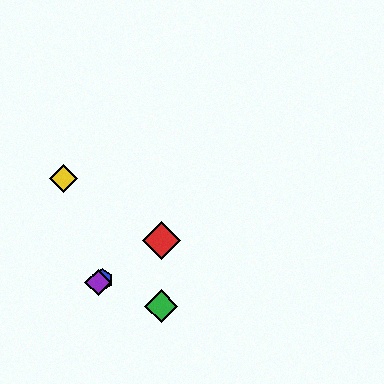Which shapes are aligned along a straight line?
The red diamond, the blue hexagon, the purple diamond are aligned along a straight line.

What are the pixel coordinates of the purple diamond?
The purple diamond is at (98, 282).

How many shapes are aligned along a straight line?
3 shapes (the red diamond, the blue hexagon, the purple diamond) are aligned along a straight line.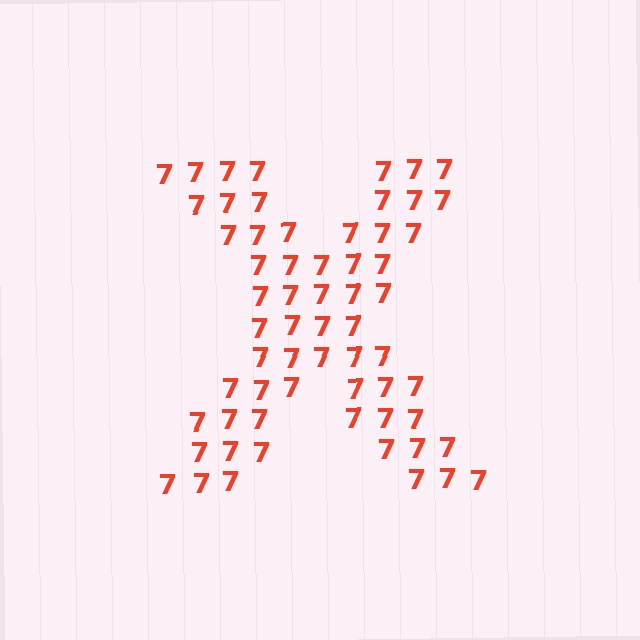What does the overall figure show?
The overall figure shows the letter X.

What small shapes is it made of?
It is made of small digit 7's.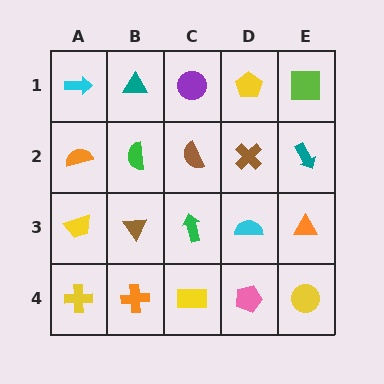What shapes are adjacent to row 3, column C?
A brown semicircle (row 2, column C), a yellow rectangle (row 4, column C), a brown triangle (row 3, column B), a cyan semicircle (row 3, column D).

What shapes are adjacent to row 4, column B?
A brown triangle (row 3, column B), a yellow cross (row 4, column A), a yellow rectangle (row 4, column C).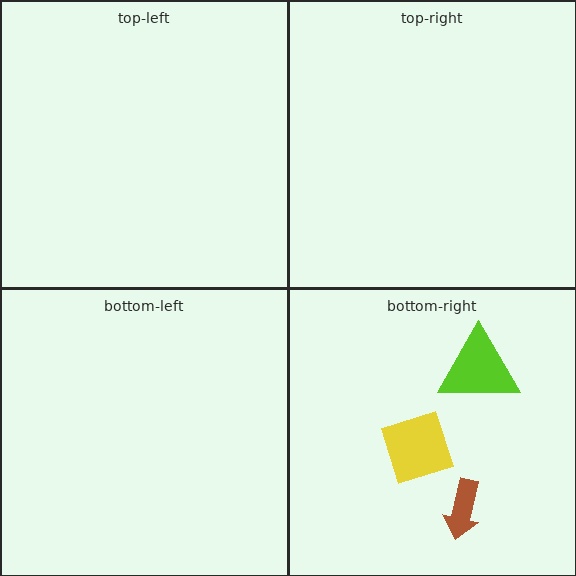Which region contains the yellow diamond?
The bottom-right region.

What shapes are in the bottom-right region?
The brown arrow, the yellow diamond, the lime triangle.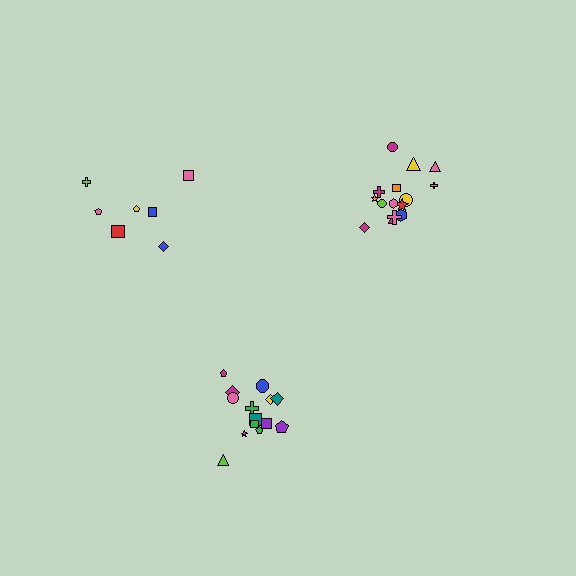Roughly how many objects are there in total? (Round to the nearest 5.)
Roughly 35 objects in total.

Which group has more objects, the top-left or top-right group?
The top-right group.